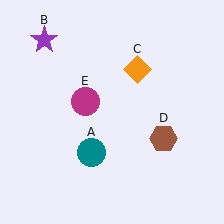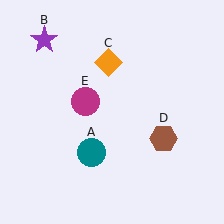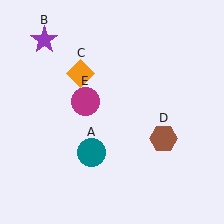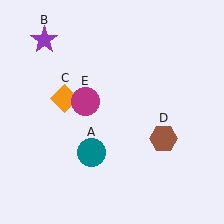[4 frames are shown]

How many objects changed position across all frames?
1 object changed position: orange diamond (object C).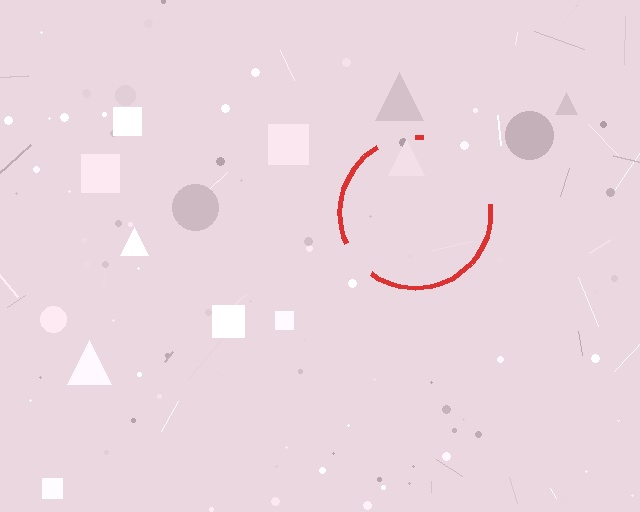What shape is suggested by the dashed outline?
The dashed outline suggests a circle.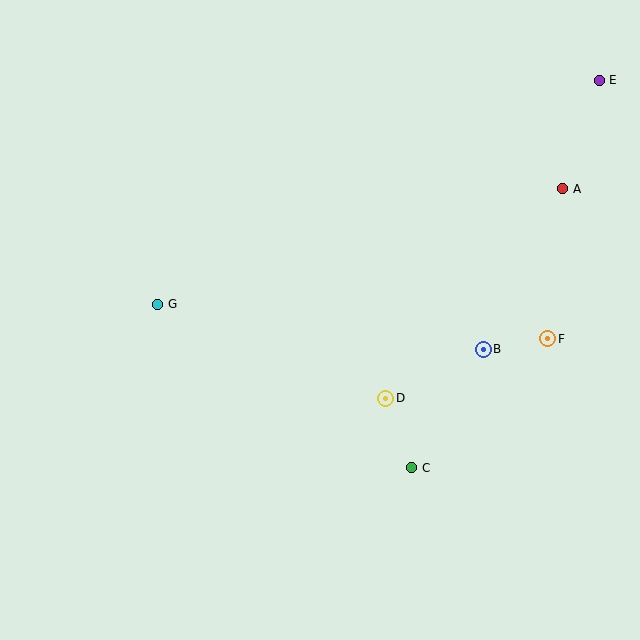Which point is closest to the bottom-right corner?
Point C is closest to the bottom-right corner.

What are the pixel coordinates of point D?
Point D is at (386, 398).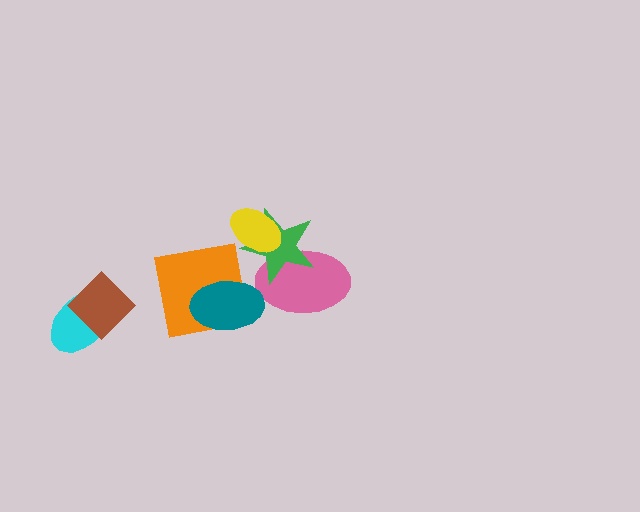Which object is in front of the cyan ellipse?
The brown diamond is in front of the cyan ellipse.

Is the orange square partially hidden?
Yes, it is partially covered by another shape.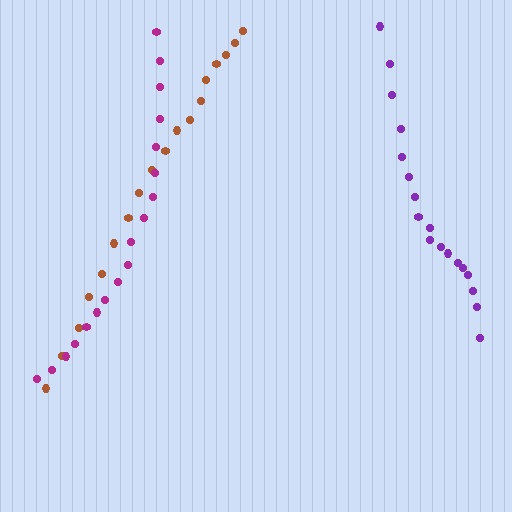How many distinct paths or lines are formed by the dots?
There are 3 distinct paths.